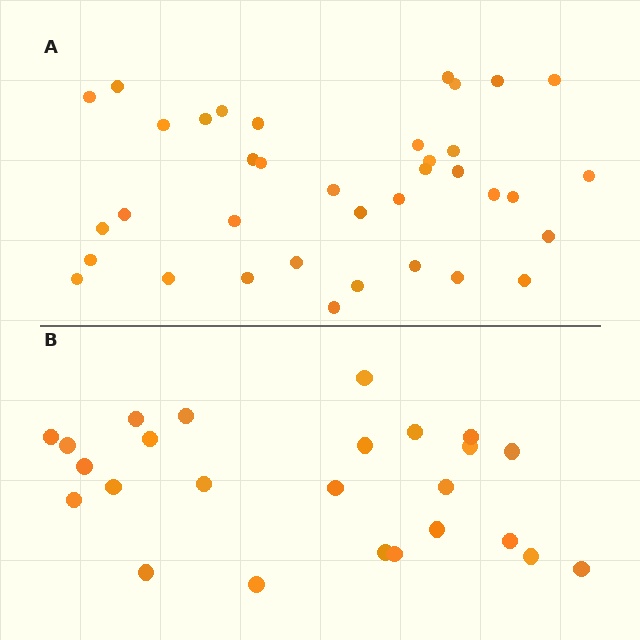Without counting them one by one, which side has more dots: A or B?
Region A (the top region) has more dots.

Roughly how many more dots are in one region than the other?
Region A has roughly 12 or so more dots than region B.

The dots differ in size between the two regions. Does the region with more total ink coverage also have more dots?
No. Region B has more total ink coverage because its dots are larger, but region A actually contains more individual dots. Total area can be misleading — the number of items is what matters here.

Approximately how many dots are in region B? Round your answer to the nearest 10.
About 20 dots. (The exact count is 25, which rounds to 20.)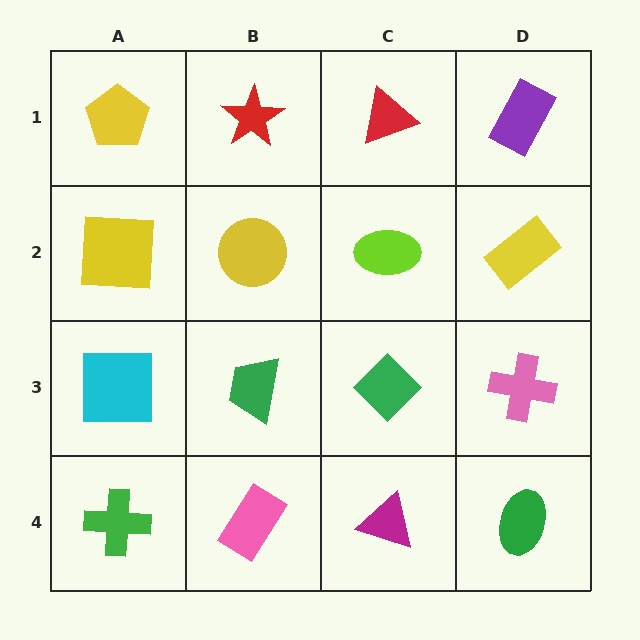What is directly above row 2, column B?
A red star.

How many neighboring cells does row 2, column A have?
3.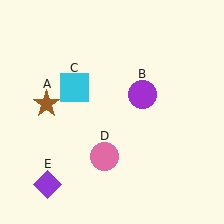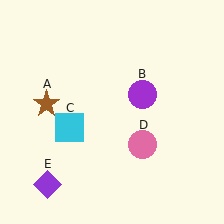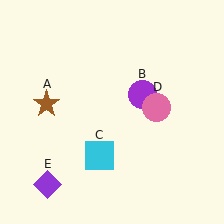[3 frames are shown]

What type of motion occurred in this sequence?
The cyan square (object C), pink circle (object D) rotated counterclockwise around the center of the scene.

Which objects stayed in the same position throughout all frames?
Brown star (object A) and purple circle (object B) and purple diamond (object E) remained stationary.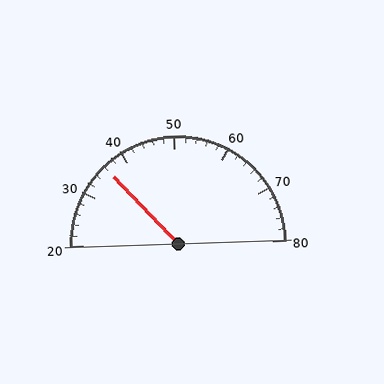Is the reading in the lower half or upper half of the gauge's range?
The reading is in the lower half of the range (20 to 80).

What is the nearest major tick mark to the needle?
The nearest major tick mark is 40.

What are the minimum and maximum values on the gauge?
The gauge ranges from 20 to 80.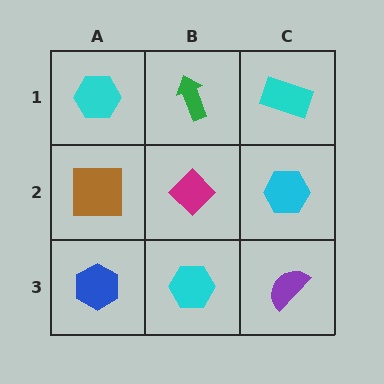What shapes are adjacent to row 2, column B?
A green arrow (row 1, column B), a cyan hexagon (row 3, column B), a brown square (row 2, column A), a cyan hexagon (row 2, column C).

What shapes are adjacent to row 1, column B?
A magenta diamond (row 2, column B), a cyan hexagon (row 1, column A), a cyan rectangle (row 1, column C).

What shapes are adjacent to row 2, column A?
A cyan hexagon (row 1, column A), a blue hexagon (row 3, column A), a magenta diamond (row 2, column B).